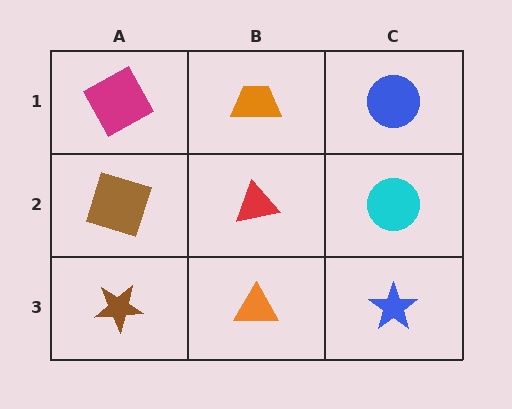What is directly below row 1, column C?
A cyan circle.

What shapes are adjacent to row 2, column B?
An orange trapezoid (row 1, column B), an orange triangle (row 3, column B), a brown square (row 2, column A), a cyan circle (row 2, column C).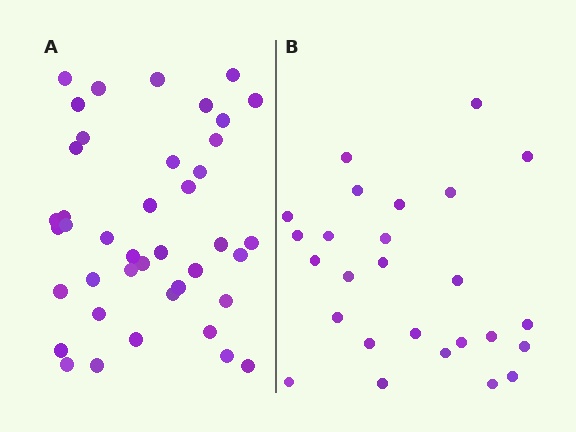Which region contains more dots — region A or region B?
Region A (the left region) has more dots.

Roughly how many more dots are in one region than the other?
Region A has approximately 15 more dots than region B.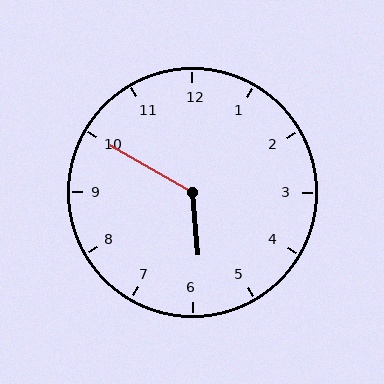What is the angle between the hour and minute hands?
Approximately 125 degrees.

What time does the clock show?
5:50.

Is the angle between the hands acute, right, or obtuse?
It is obtuse.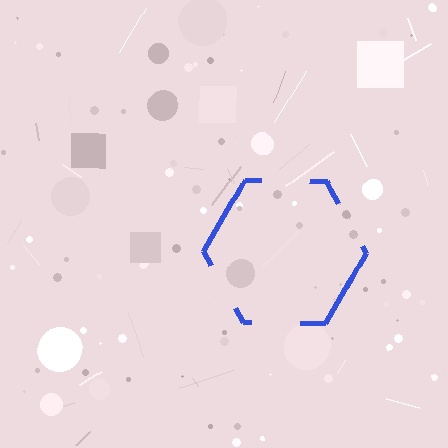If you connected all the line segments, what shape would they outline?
They would outline a hexagon.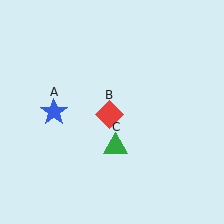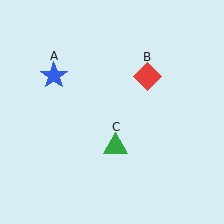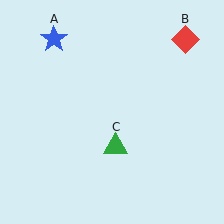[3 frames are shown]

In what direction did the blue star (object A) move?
The blue star (object A) moved up.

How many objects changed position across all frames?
2 objects changed position: blue star (object A), red diamond (object B).